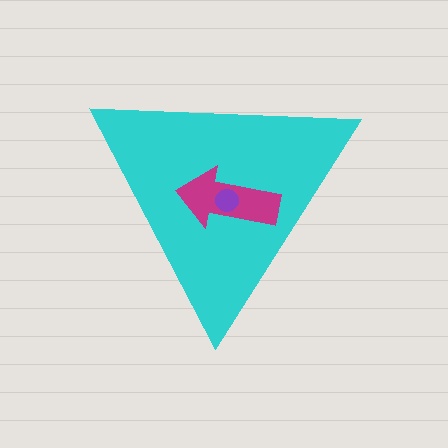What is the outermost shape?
The cyan triangle.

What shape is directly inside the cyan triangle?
The magenta arrow.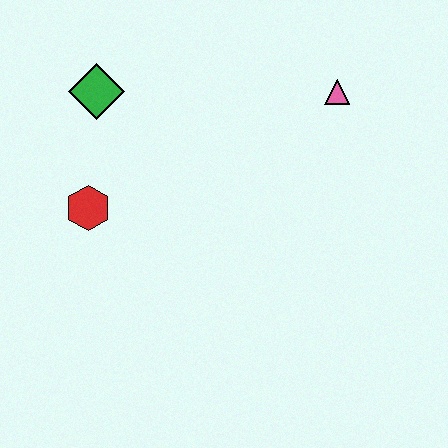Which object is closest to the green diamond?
The red hexagon is closest to the green diamond.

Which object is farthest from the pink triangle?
The red hexagon is farthest from the pink triangle.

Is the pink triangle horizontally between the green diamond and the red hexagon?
No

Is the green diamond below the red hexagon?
No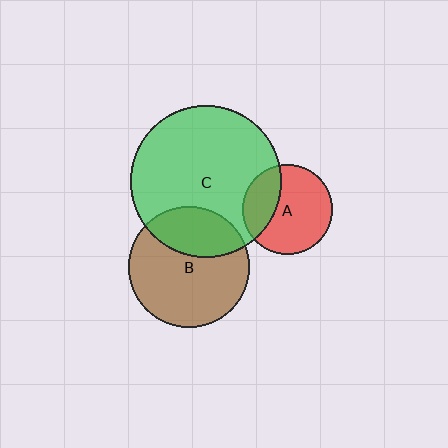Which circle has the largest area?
Circle C (green).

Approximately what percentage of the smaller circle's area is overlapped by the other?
Approximately 30%.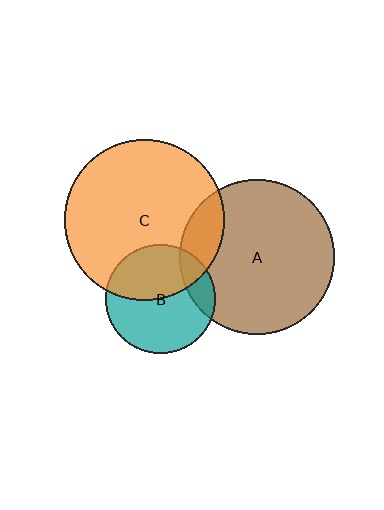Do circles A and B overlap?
Yes.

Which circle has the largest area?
Circle C (orange).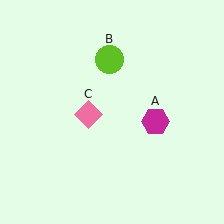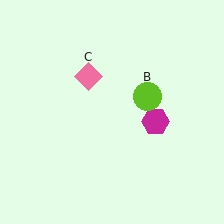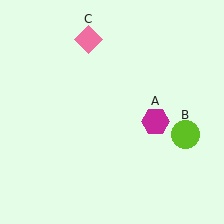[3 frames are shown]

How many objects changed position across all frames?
2 objects changed position: lime circle (object B), pink diamond (object C).